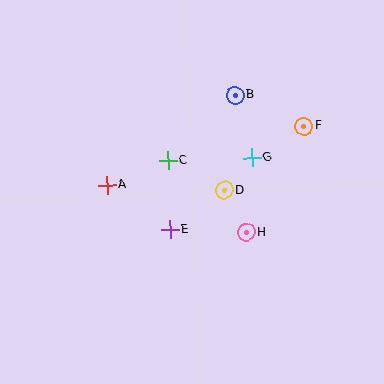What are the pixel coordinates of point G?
Point G is at (252, 158).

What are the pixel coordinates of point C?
Point C is at (168, 161).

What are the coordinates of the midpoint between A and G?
The midpoint between A and G is at (179, 171).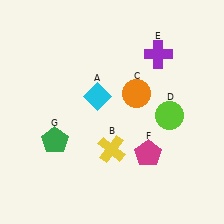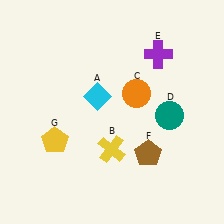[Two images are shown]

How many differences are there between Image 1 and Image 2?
There are 3 differences between the two images.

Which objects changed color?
D changed from lime to teal. F changed from magenta to brown. G changed from green to yellow.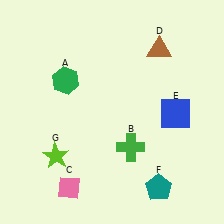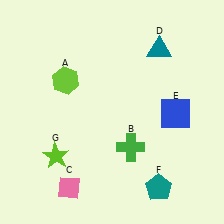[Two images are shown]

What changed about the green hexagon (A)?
In Image 1, A is green. In Image 2, it changed to lime.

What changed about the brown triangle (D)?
In Image 1, D is brown. In Image 2, it changed to teal.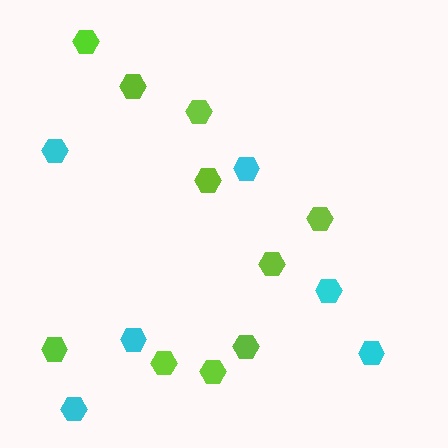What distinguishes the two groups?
There are 2 groups: one group of cyan hexagons (6) and one group of lime hexagons (10).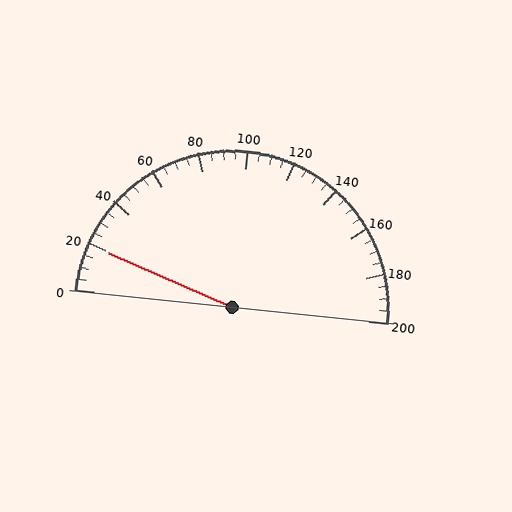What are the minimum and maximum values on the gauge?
The gauge ranges from 0 to 200.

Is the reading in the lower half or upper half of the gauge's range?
The reading is in the lower half of the range (0 to 200).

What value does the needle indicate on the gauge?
The needle indicates approximately 20.